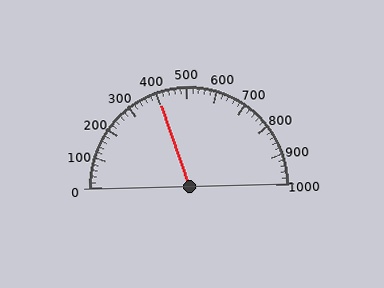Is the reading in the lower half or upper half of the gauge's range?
The reading is in the lower half of the range (0 to 1000).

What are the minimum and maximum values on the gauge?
The gauge ranges from 0 to 1000.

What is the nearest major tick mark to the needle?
The nearest major tick mark is 400.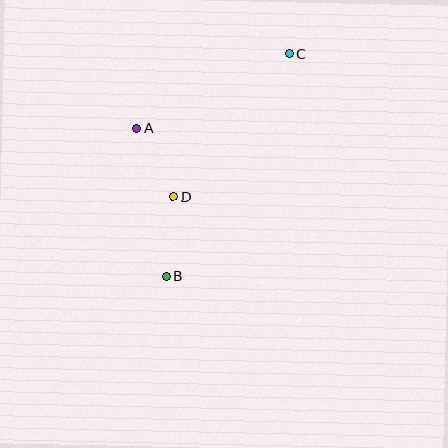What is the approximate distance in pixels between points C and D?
The distance between C and D is approximately 184 pixels.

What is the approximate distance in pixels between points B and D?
The distance between B and D is approximately 79 pixels.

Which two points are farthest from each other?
Points B and C are farthest from each other.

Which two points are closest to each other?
Points A and D are closest to each other.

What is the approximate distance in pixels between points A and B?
The distance between A and B is approximately 151 pixels.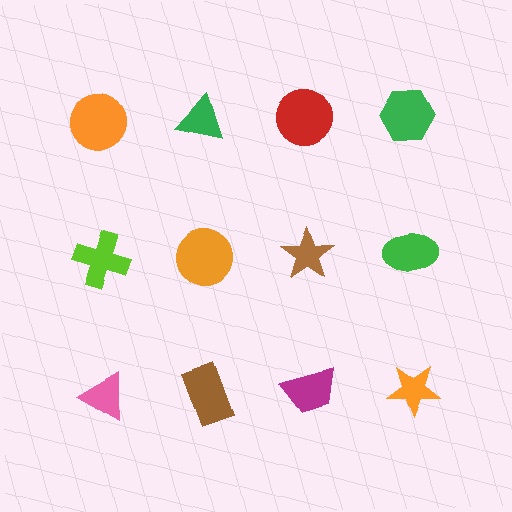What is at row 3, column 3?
A magenta trapezoid.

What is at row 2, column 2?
An orange circle.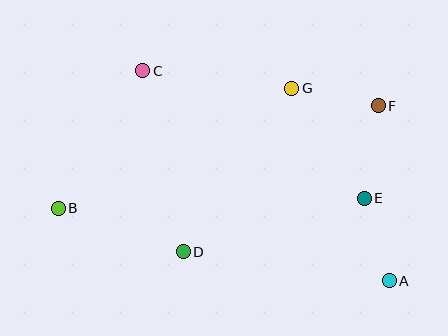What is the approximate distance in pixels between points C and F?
The distance between C and F is approximately 238 pixels.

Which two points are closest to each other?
Points A and E are closest to each other.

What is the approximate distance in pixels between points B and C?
The distance between B and C is approximately 161 pixels.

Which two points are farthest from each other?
Points A and B are farthest from each other.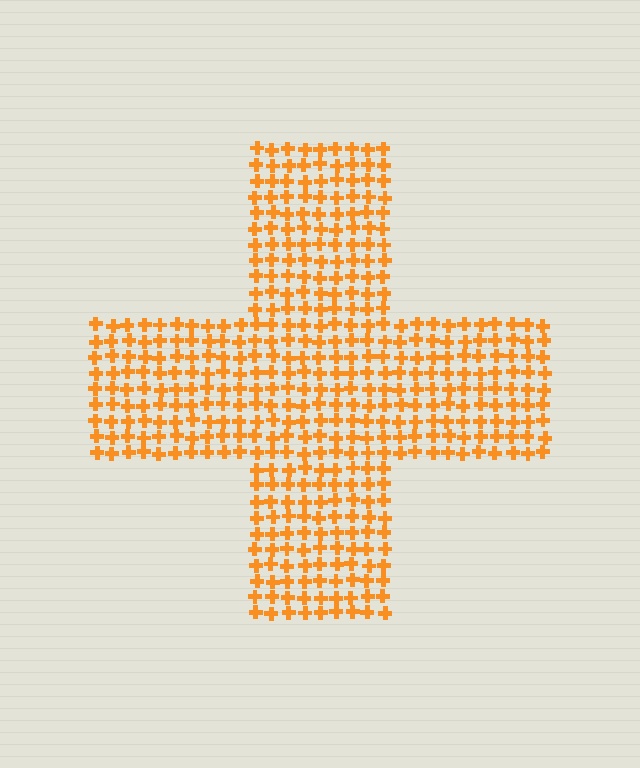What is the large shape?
The large shape is a cross.